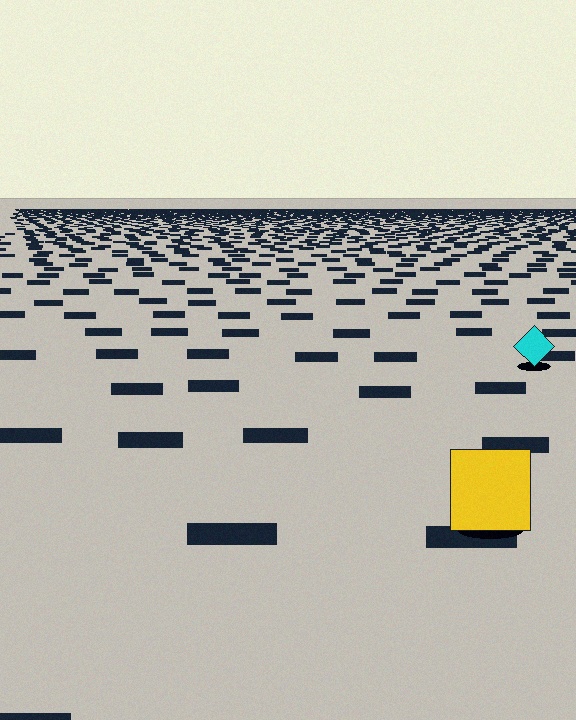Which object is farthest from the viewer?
The cyan diamond is farthest from the viewer. It appears smaller and the ground texture around it is denser.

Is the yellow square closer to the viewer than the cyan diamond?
Yes. The yellow square is closer — you can tell from the texture gradient: the ground texture is coarser near it.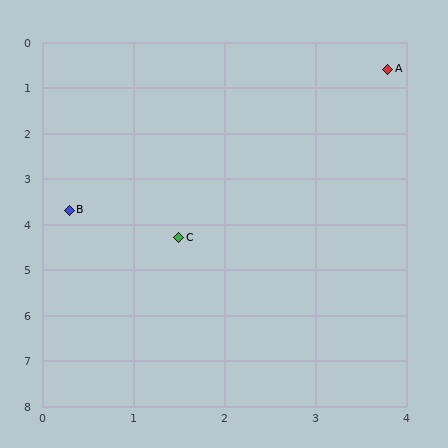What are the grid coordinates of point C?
Point C is at approximately (1.5, 4.3).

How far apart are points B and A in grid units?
Points B and A are about 4.7 grid units apart.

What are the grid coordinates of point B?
Point B is at approximately (0.3, 3.7).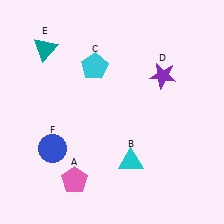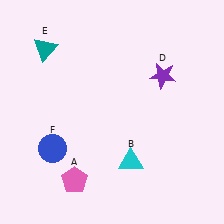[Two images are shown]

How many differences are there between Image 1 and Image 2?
There is 1 difference between the two images.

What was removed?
The cyan pentagon (C) was removed in Image 2.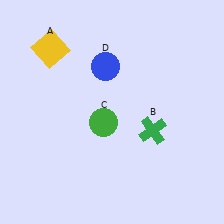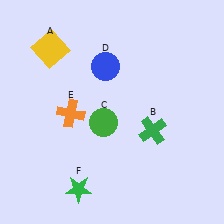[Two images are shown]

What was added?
An orange cross (E), a green star (F) were added in Image 2.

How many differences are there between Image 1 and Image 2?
There are 2 differences between the two images.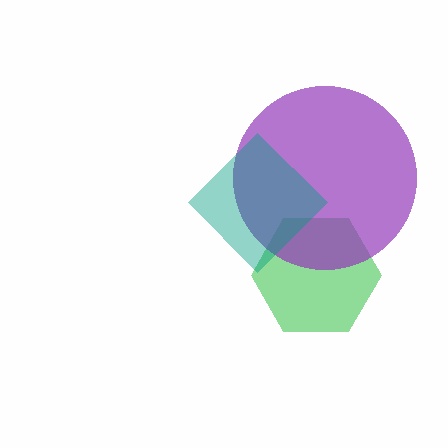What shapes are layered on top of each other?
The layered shapes are: a green hexagon, a purple circle, a teal diamond.